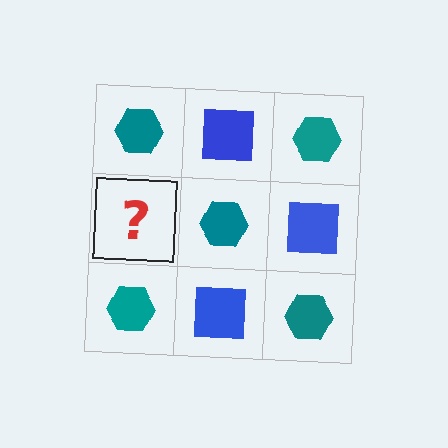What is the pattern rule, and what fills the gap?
The rule is that it alternates teal hexagon and blue square in a checkerboard pattern. The gap should be filled with a blue square.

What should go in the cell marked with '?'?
The missing cell should contain a blue square.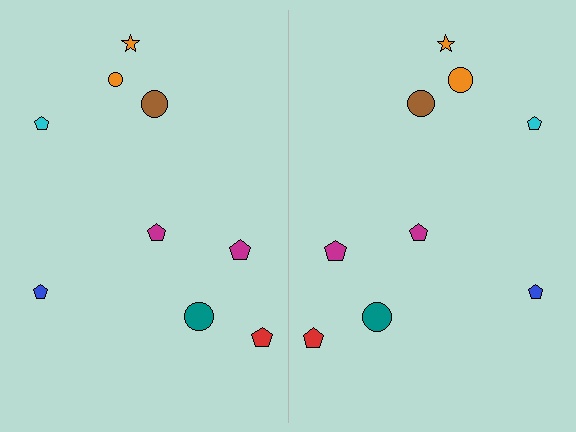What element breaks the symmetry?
The orange circle on the right side has a different size than its mirror counterpart.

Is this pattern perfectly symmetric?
No, the pattern is not perfectly symmetric. The orange circle on the right side has a different size than its mirror counterpart.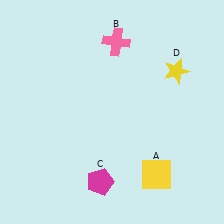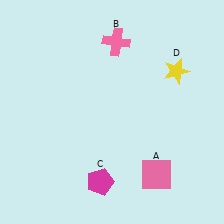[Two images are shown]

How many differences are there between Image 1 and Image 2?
There is 1 difference between the two images.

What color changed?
The square (A) changed from yellow in Image 1 to pink in Image 2.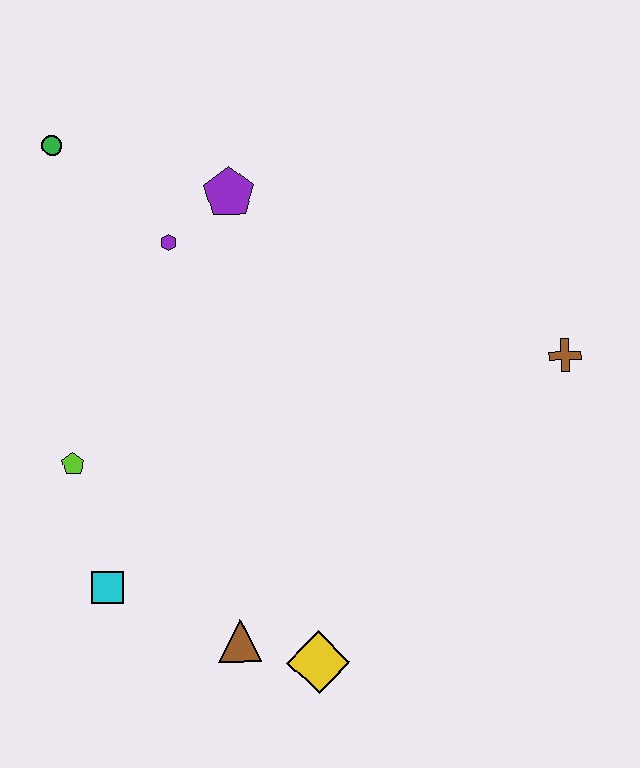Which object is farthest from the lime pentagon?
The brown cross is farthest from the lime pentagon.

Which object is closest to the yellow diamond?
The brown triangle is closest to the yellow diamond.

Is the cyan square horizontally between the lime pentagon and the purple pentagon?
Yes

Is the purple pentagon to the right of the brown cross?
No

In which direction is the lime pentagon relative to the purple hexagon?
The lime pentagon is below the purple hexagon.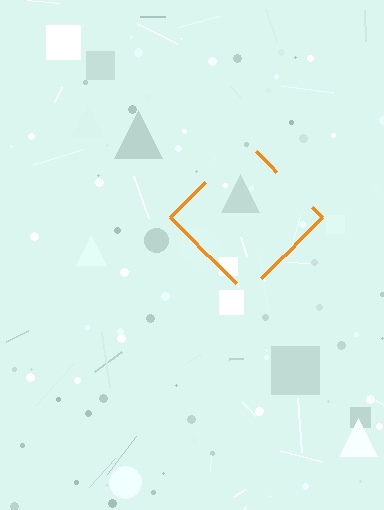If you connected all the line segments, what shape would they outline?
They would outline a diamond.